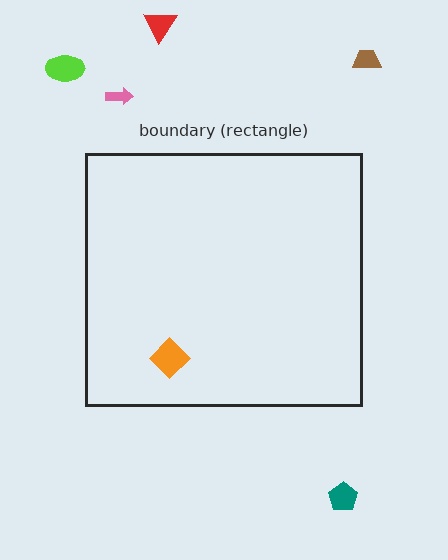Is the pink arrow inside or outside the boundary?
Outside.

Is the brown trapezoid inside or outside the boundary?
Outside.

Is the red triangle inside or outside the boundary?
Outside.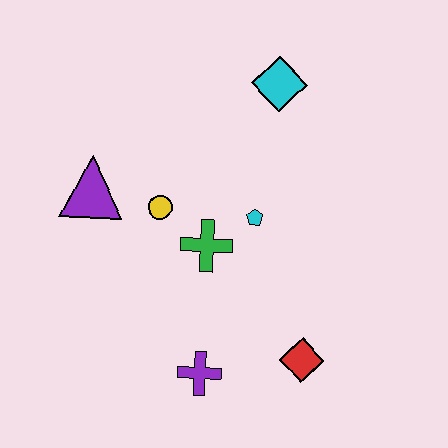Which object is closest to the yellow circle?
The green cross is closest to the yellow circle.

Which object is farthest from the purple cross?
The cyan diamond is farthest from the purple cross.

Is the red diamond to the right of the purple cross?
Yes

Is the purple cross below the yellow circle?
Yes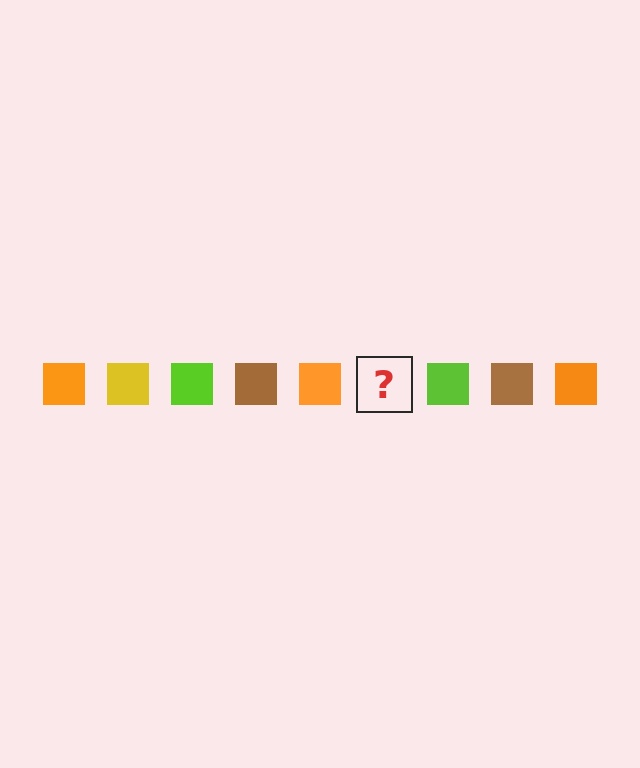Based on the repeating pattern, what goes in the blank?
The blank should be a yellow square.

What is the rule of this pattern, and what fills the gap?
The rule is that the pattern cycles through orange, yellow, lime, brown squares. The gap should be filled with a yellow square.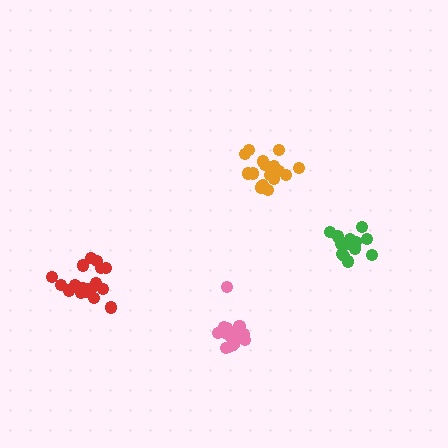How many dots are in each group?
Group 1: 14 dots, Group 2: 17 dots, Group 3: 18 dots, Group 4: 19 dots (68 total).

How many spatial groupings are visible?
There are 4 spatial groupings.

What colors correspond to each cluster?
The clusters are colored: green, orange, pink, red.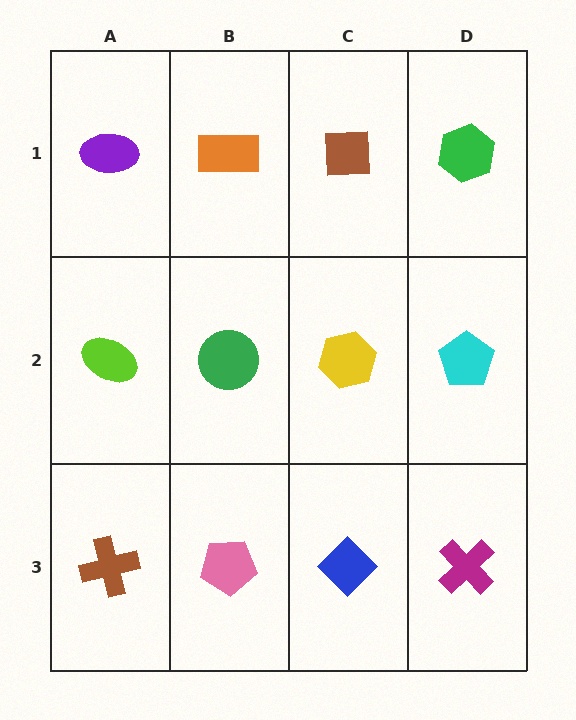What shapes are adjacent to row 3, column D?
A cyan pentagon (row 2, column D), a blue diamond (row 3, column C).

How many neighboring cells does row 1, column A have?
2.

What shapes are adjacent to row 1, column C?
A yellow hexagon (row 2, column C), an orange rectangle (row 1, column B), a green hexagon (row 1, column D).